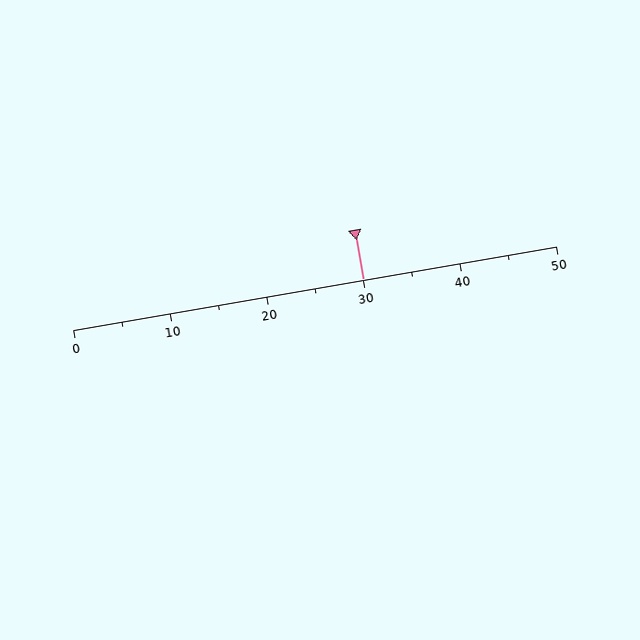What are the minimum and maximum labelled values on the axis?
The axis runs from 0 to 50.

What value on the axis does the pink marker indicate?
The marker indicates approximately 30.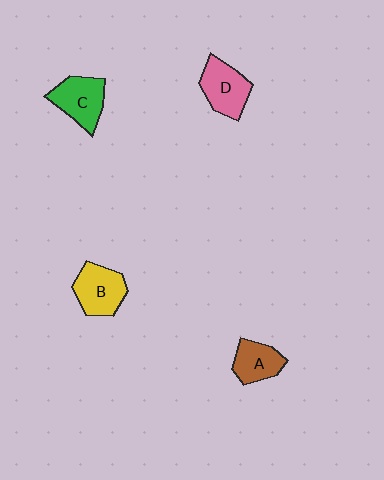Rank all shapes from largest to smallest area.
From largest to smallest: B (yellow), C (green), D (pink), A (brown).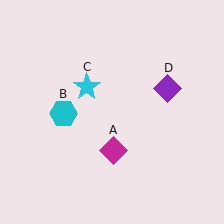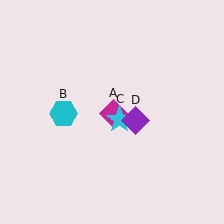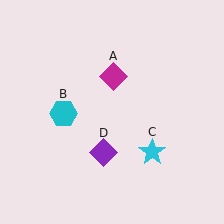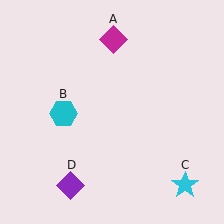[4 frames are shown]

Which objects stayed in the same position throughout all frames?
Cyan hexagon (object B) remained stationary.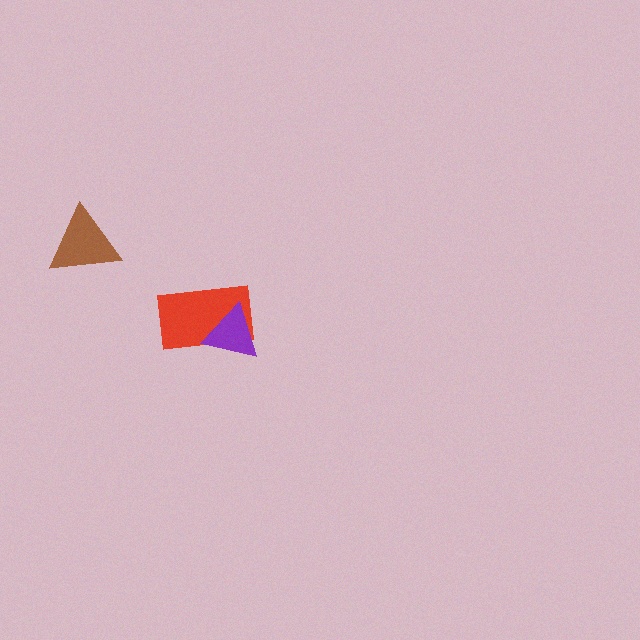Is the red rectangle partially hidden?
Yes, it is partially covered by another shape.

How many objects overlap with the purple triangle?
1 object overlaps with the purple triangle.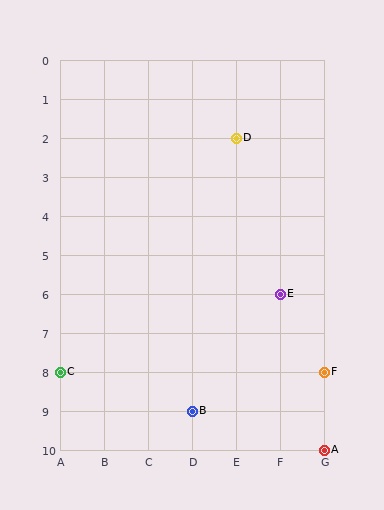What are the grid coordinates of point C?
Point C is at grid coordinates (A, 8).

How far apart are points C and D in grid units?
Points C and D are 4 columns and 6 rows apart (about 7.2 grid units diagonally).